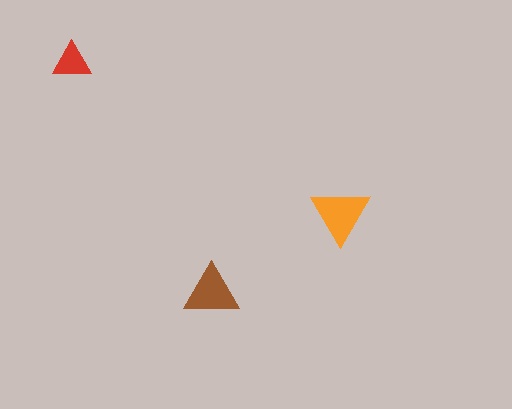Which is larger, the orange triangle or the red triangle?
The orange one.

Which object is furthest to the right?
The orange triangle is rightmost.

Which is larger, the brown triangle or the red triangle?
The brown one.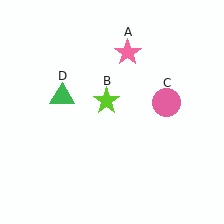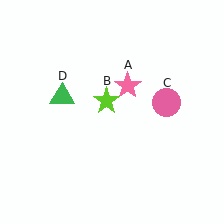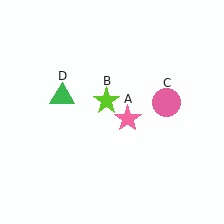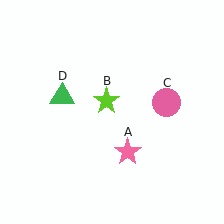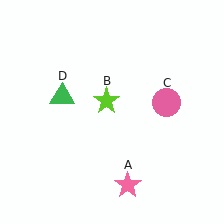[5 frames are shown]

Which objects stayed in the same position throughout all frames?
Lime star (object B) and pink circle (object C) and green triangle (object D) remained stationary.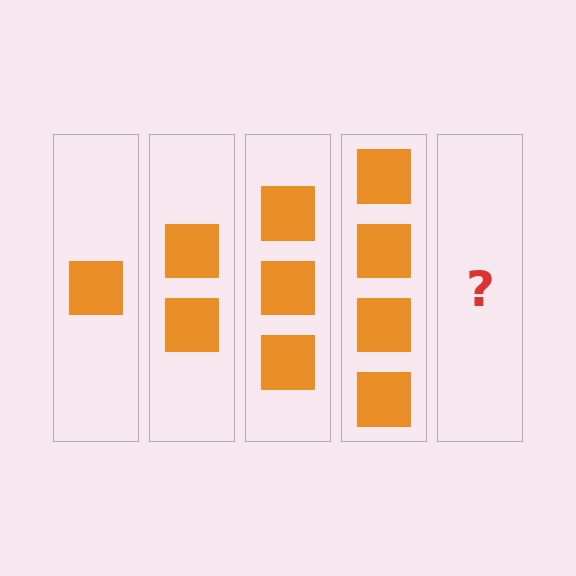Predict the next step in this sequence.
The next step is 5 squares.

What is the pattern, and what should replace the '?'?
The pattern is that each step adds one more square. The '?' should be 5 squares.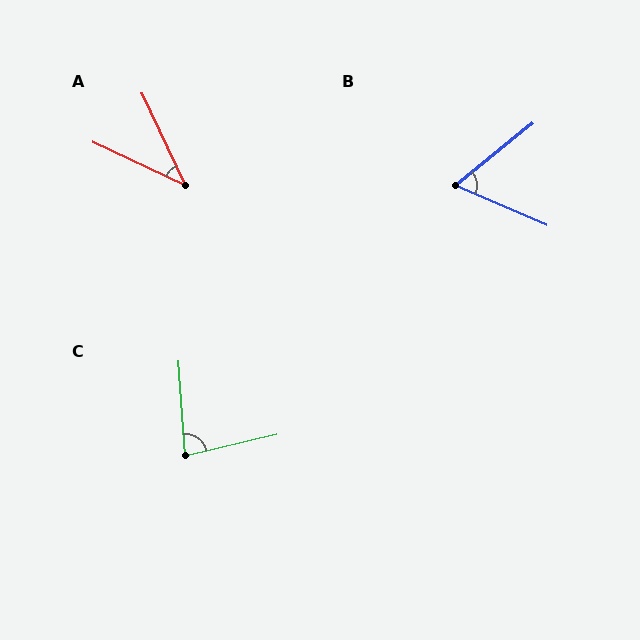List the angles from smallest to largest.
A (40°), B (62°), C (81°).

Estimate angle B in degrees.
Approximately 62 degrees.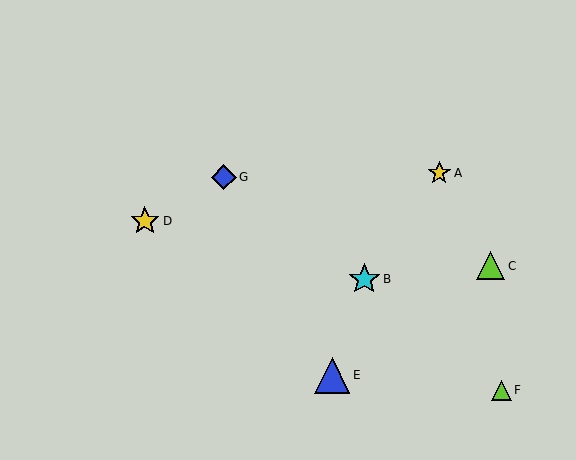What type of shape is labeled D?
Shape D is a yellow star.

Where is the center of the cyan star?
The center of the cyan star is at (364, 279).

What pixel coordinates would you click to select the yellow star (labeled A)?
Click at (439, 173) to select the yellow star A.